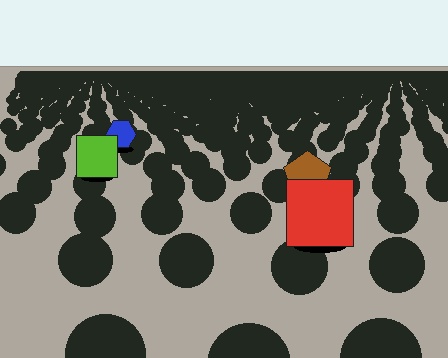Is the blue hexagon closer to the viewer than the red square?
No. The red square is closer — you can tell from the texture gradient: the ground texture is coarser near it.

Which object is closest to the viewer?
The red square is closest. The texture marks near it are larger and more spread out.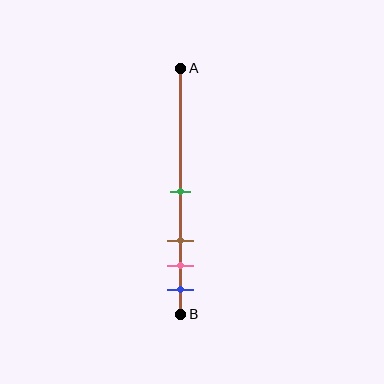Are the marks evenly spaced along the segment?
No, the marks are not evenly spaced.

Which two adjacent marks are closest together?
The pink and blue marks are the closest adjacent pair.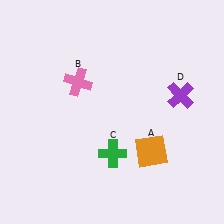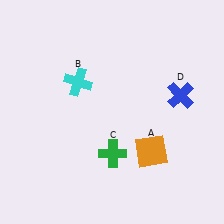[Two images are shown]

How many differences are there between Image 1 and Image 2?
There are 2 differences between the two images.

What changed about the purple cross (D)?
In Image 1, D is purple. In Image 2, it changed to blue.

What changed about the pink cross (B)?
In Image 1, B is pink. In Image 2, it changed to cyan.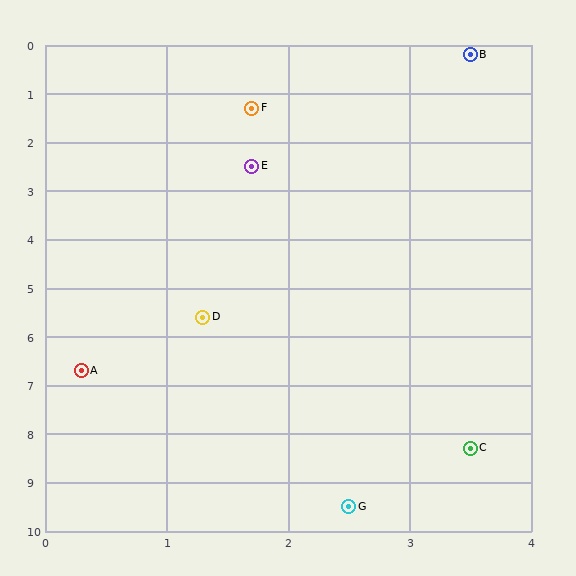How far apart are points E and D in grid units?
Points E and D are about 3.1 grid units apart.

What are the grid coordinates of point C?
Point C is at approximately (3.5, 8.3).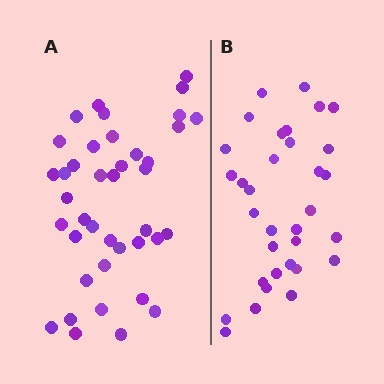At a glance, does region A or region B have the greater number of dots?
Region A (the left region) has more dots.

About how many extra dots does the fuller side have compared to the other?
Region A has roughly 8 or so more dots than region B.